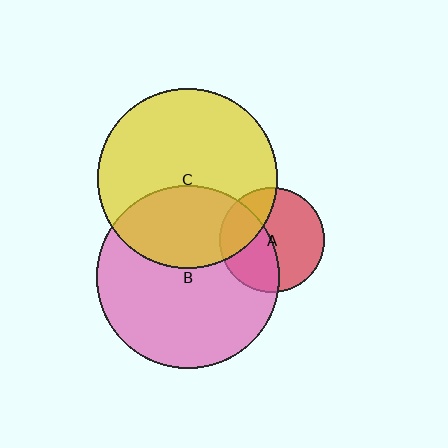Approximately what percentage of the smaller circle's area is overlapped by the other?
Approximately 45%.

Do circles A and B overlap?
Yes.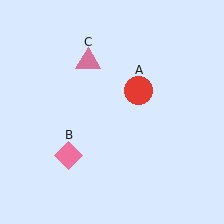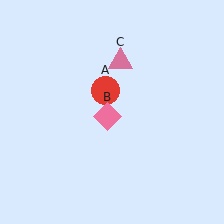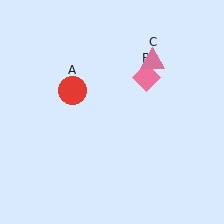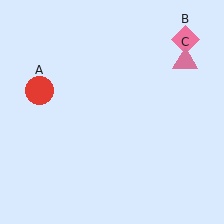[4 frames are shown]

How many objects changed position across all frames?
3 objects changed position: red circle (object A), pink diamond (object B), pink triangle (object C).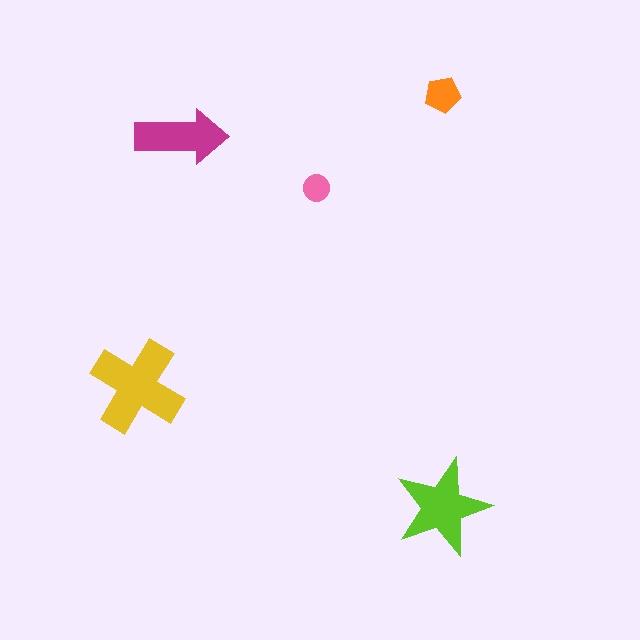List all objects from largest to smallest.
The yellow cross, the lime star, the magenta arrow, the orange pentagon, the pink circle.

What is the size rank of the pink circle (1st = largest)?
5th.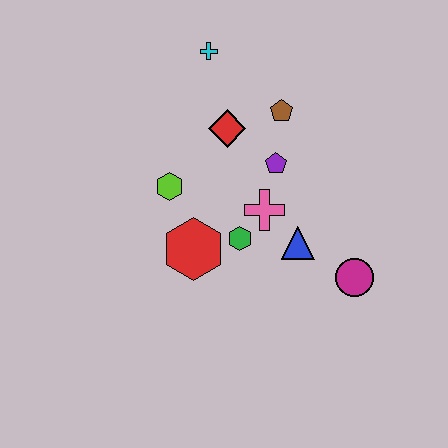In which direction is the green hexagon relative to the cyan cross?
The green hexagon is below the cyan cross.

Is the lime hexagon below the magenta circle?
No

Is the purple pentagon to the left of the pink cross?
No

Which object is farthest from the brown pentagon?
The magenta circle is farthest from the brown pentagon.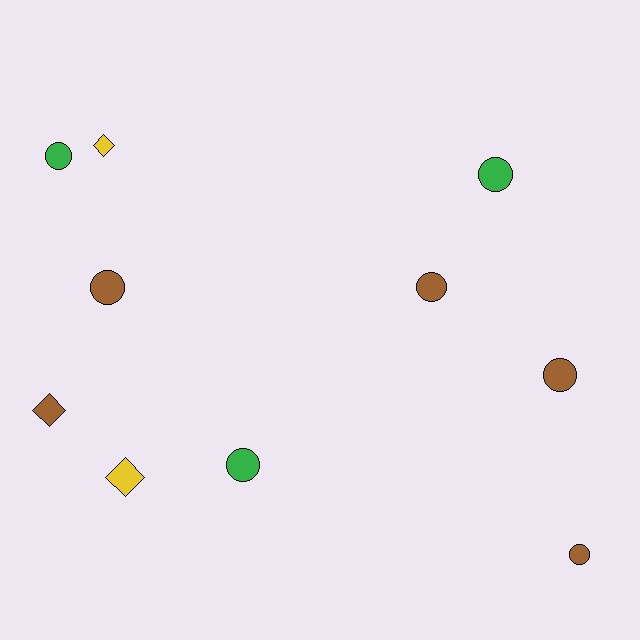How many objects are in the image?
There are 10 objects.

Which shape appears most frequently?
Circle, with 7 objects.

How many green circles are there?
There are 3 green circles.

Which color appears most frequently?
Brown, with 5 objects.